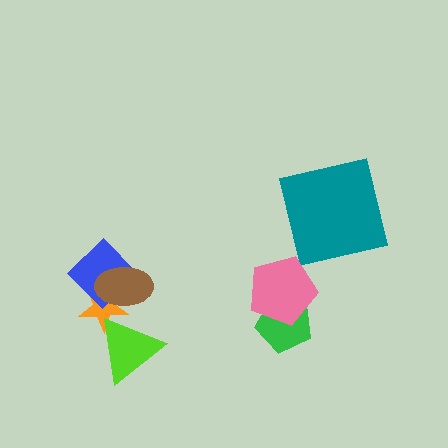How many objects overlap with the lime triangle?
1 object overlaps with the lime triangle.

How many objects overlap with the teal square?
0 objects overlap with the teal square.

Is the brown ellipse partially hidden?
No, no other shape covers it.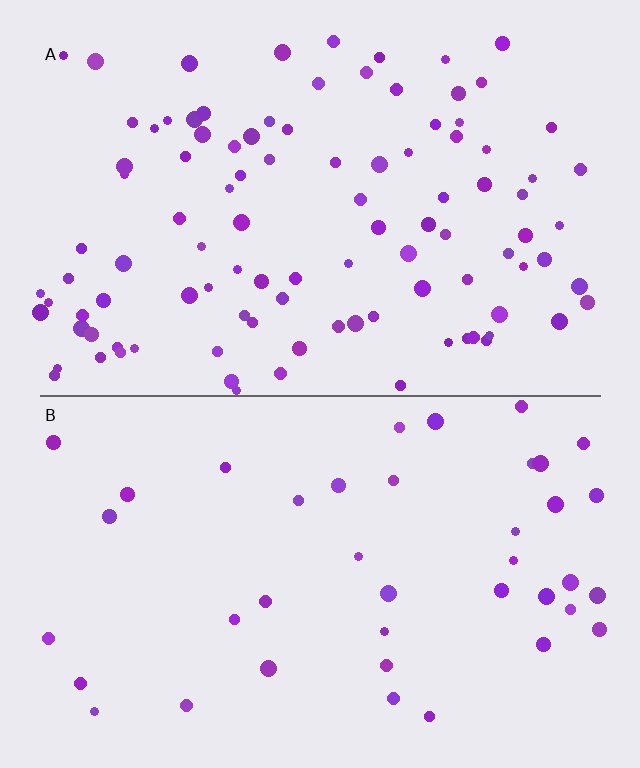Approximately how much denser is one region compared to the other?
Approximately 2.5× — region A over region B.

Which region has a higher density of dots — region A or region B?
A (the top).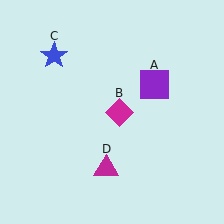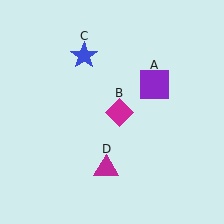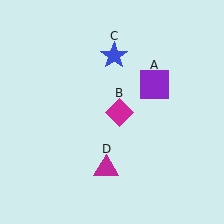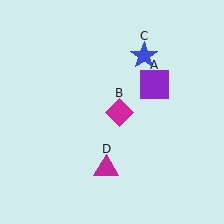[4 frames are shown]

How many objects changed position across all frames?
1 object changed position: blue star (object C).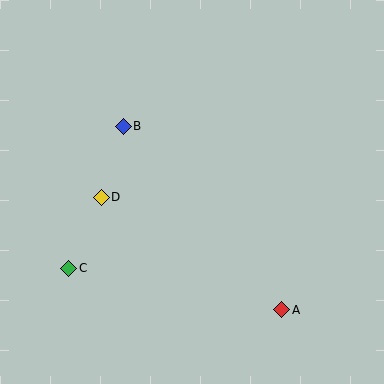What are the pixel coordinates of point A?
Point A is at (282, 310).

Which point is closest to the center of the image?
Point D at (101, 197) is closest to the center.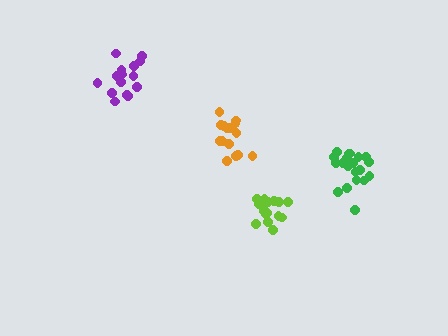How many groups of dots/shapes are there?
There are 4 groups.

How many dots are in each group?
Group 1: 21 dots, Group 2: 15 dots, Group 3: 15 dots, Group 4: 17 dots (68 total).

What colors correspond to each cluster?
The clusters are colored: green, orange, purple, lime.